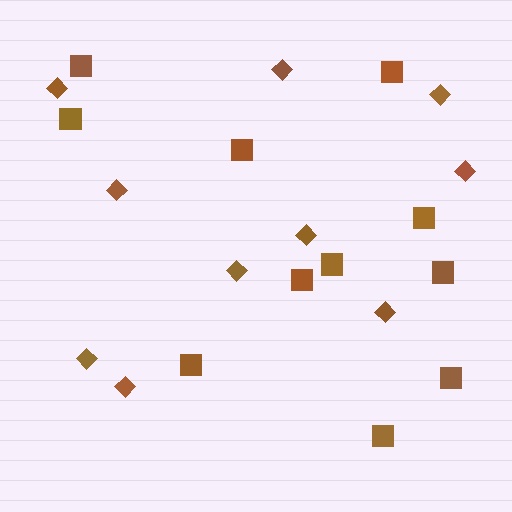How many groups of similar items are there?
There are 2 groups: one group of squares (11) and one group of diamonds (10).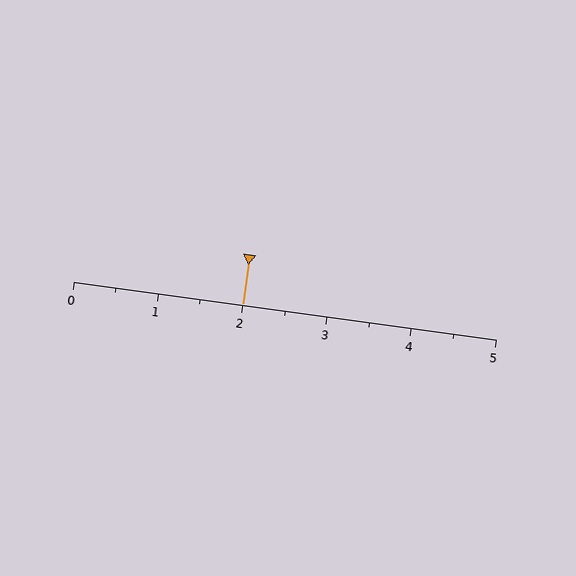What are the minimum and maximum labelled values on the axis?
The axis runs from 0 to 5.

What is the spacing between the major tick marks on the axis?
The major ticks are spaced 1 apart.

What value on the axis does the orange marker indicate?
The marker indicates approximately 2.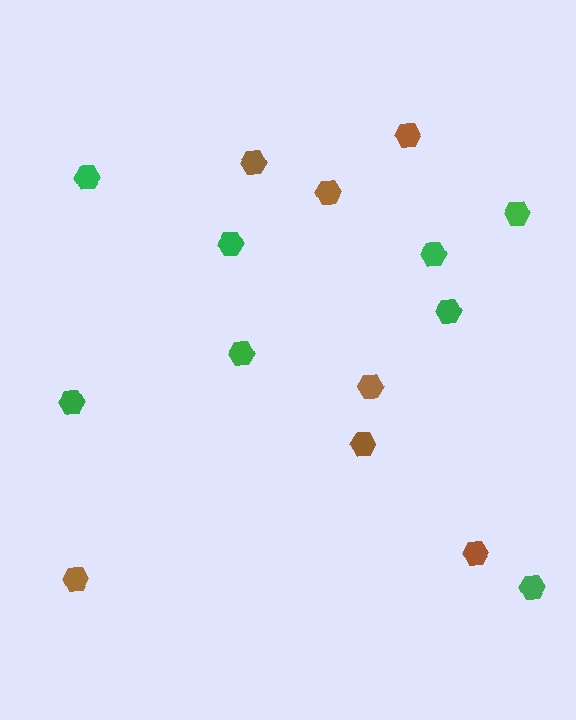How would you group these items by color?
There are 2 groups: one group of green hexagons (8) and one group of brown hexagons (7).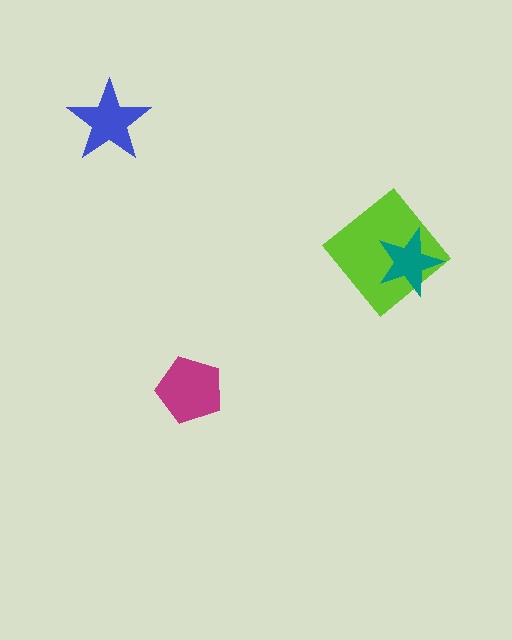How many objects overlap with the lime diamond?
1 object overlaps with the lime diamond.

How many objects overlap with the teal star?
1 object overlaps with the teal star.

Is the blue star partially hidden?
No, no other shape covers it.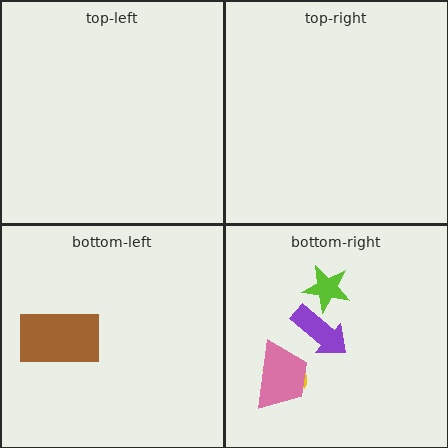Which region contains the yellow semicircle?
The bottom-right region.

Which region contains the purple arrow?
The bottom-right region.